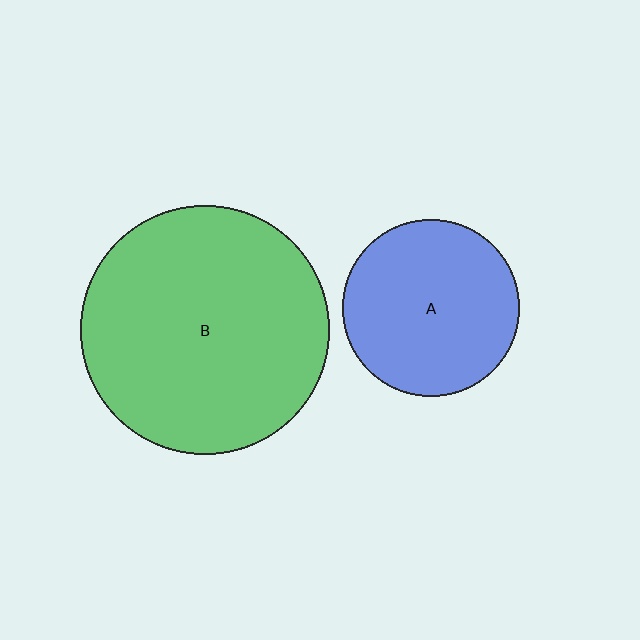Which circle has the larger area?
Circle B (green).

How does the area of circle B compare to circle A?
Approximately 2.0 times.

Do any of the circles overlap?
No, none of the circles overlap.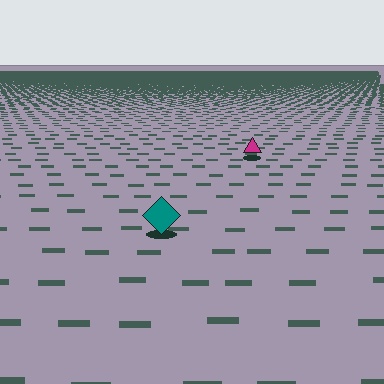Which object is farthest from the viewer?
The magenta triangle is farthest from the viewer. It appears smaller and the ground texture around it is denser.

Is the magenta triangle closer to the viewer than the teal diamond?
No. The teal diamond is closer — you can tell from the texture gradient: the ground texture is coarser near it.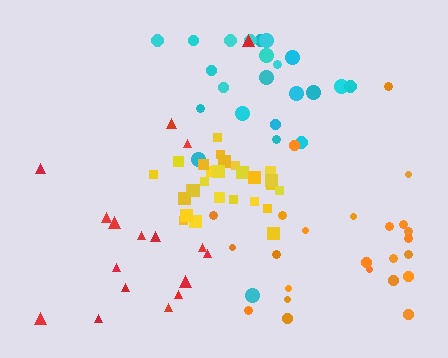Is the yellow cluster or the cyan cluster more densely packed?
Yellow.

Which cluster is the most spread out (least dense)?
Red.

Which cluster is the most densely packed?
Yellow.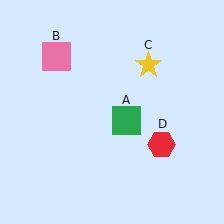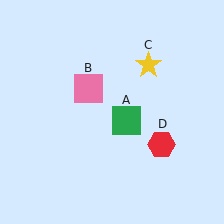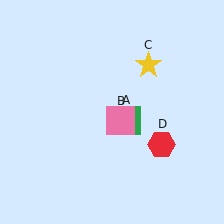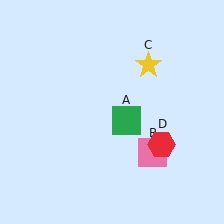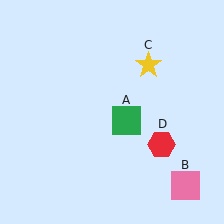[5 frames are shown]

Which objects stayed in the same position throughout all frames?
Green square (object A) and yellow star (object C) and red hexagon (object D) remained stationary.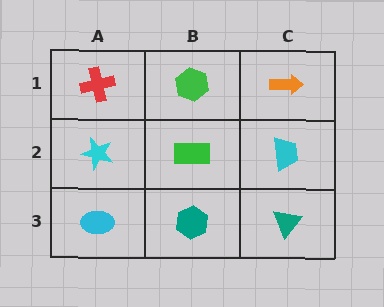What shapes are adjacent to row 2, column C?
An orange arrow (row 1, column C), a teal triangle (row 3, column C), a green rectangle (row 2, column B).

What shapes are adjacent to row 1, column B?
A green rectangle (row 2, column B), a red cross (row 1, column A), an orange arrow (row 1, column C).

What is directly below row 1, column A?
A cyan star.